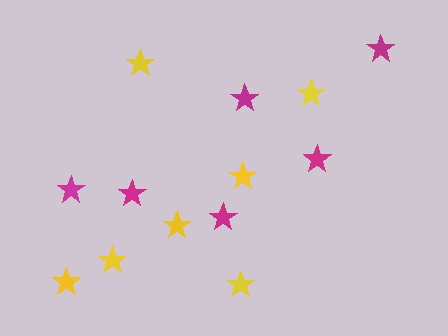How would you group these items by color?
There are 2 groups: one group of yellow stars (7) and one group of magenta stars (6).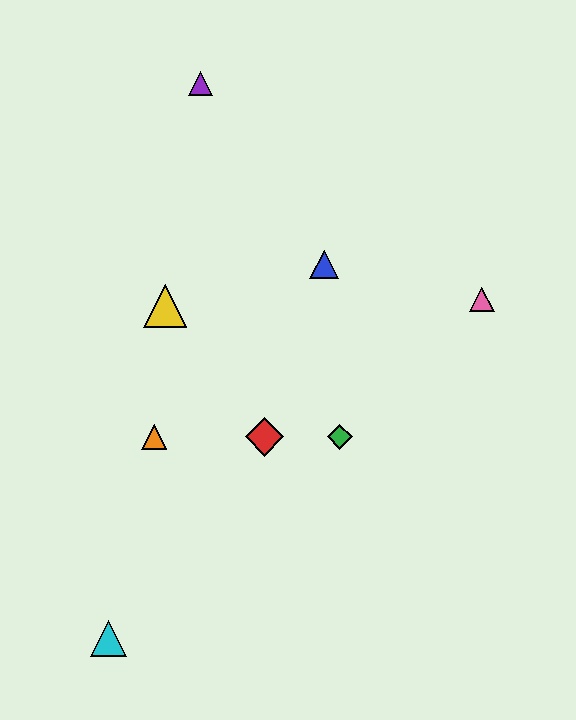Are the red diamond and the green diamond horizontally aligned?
Yes, both are at y≈437.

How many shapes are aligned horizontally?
3 shapes (the red diamond, the green diamond, the orange triangle) are aligned horizontally.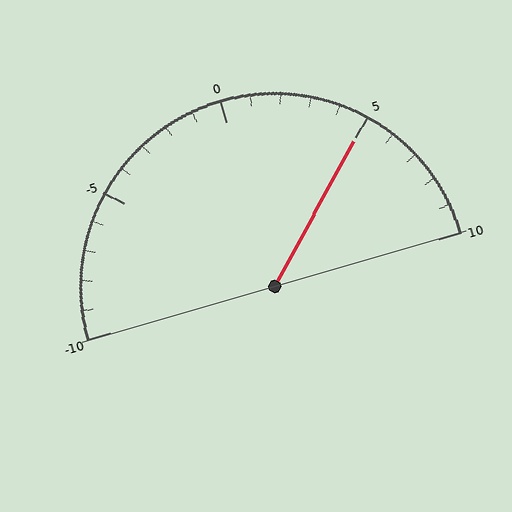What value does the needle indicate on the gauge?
The needle indicates approximately 5.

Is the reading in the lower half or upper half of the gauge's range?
The reading is in the upper half of the range (-10 to 10).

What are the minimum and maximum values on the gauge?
The gauge ranges from -10 to 10.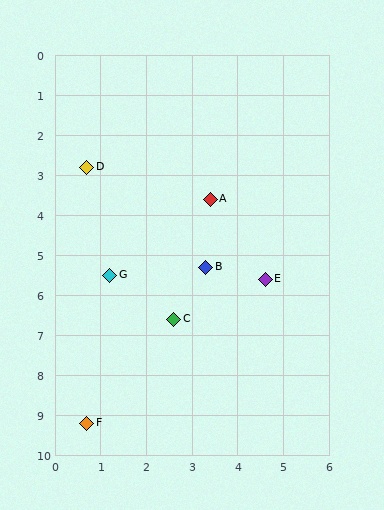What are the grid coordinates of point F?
Point F is at approximately (0.7, 9.2).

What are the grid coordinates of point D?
Point D is at approximately (0.7, 2.8).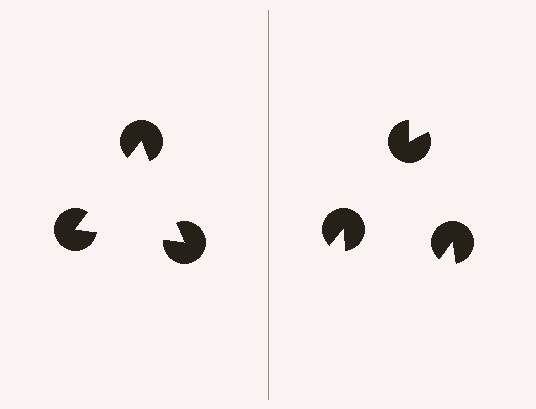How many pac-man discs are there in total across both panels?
6 — 3 on each side.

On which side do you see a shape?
An illusory triangle appears on the left side. On the right side the wedge cuts are rotated, so no coherent shape forms.